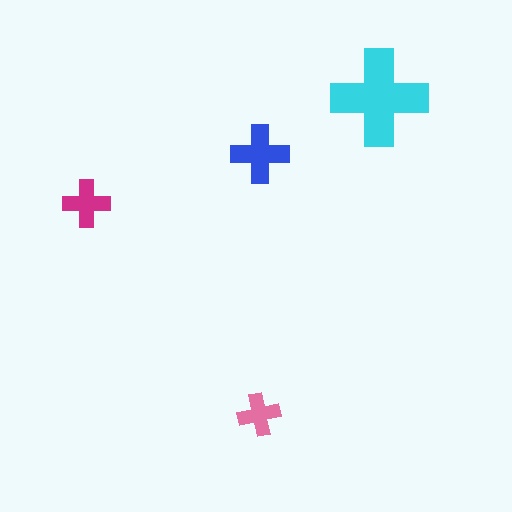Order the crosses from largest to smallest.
the cyan one, the blue one, the magenta one, the pink one.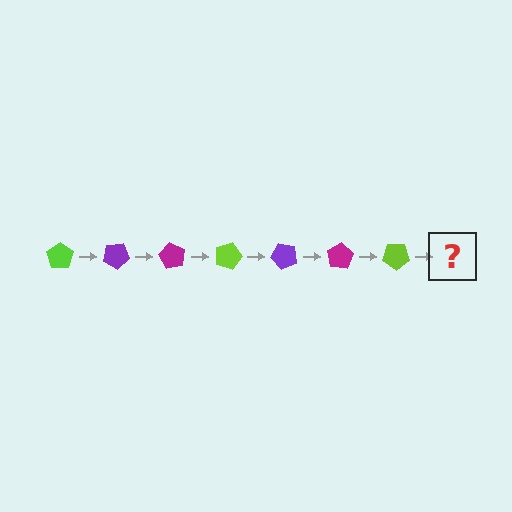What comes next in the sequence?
The next element should be a purple pentagon, rotated 210 degrees from the start.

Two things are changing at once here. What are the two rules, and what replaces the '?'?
The two rules are that it rotates 30 degrees each step and the color cycles through lime, purple, and magenta. The '?' should be a purple pentagon, rotated 210 degrees from the start.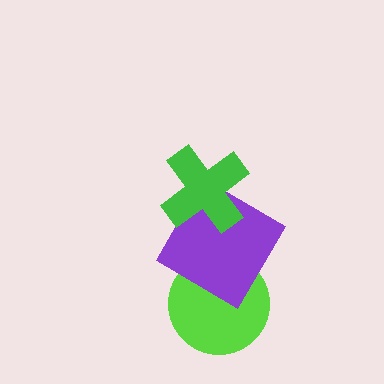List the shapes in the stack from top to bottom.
From top to bottom: the green cross, the purple diamond, the lime circle.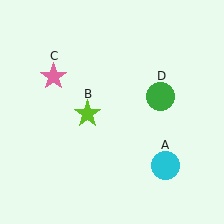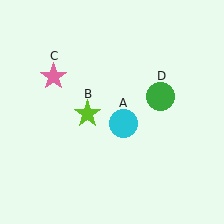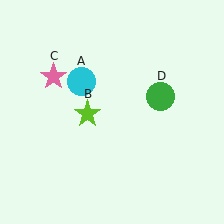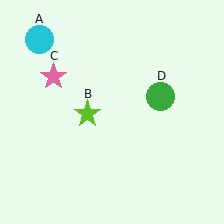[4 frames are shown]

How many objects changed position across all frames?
1 object changed position: cyan circle (object A).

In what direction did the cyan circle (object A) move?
The cyan circle (object A) moved up and to the left.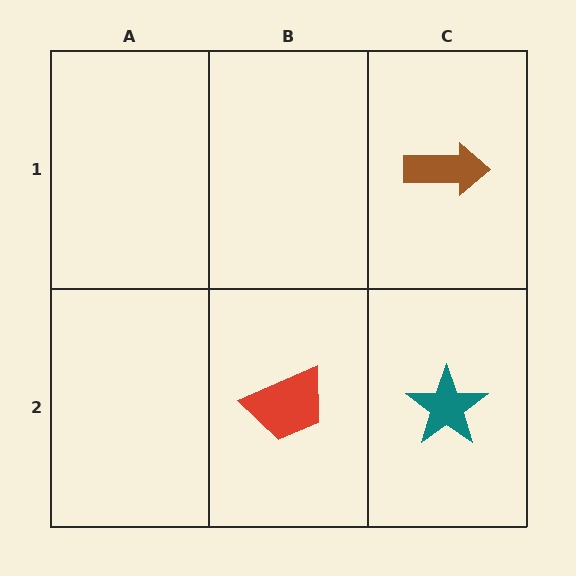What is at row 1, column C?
A brown arrow.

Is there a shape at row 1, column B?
No, that cell is empty.